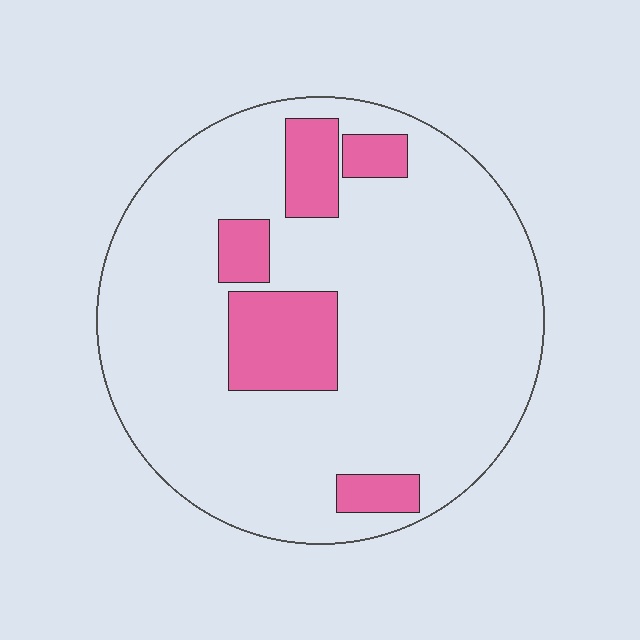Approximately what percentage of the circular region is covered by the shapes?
Approximately 15%.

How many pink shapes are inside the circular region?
5.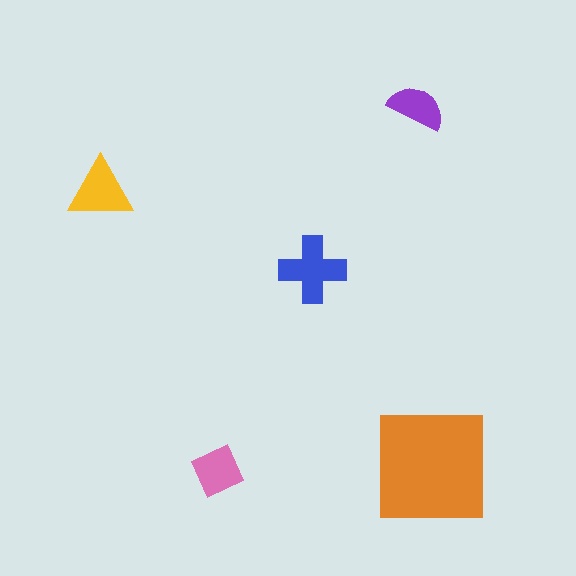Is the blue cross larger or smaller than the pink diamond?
Larger.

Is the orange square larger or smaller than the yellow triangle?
Larger.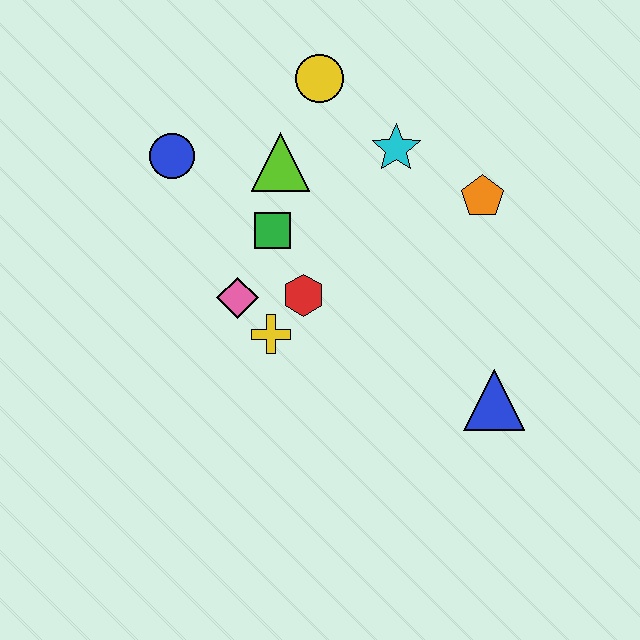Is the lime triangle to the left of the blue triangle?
Yes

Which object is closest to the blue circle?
The lime triangle is closest to the blue circle.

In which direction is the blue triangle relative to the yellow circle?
The blue triangle is below the yellow circle.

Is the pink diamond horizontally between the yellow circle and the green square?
No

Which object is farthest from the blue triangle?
The blue circle is farthest from the blue triangle.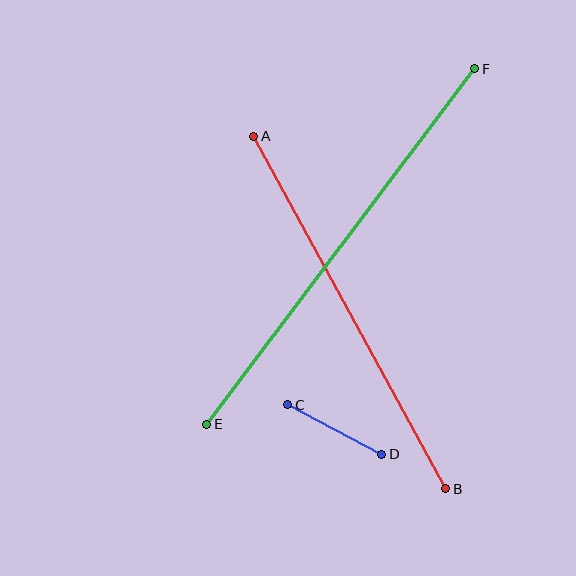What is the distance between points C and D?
The distance is approximately 106 pixels.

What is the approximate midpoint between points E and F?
The midpoint is at approximately (341, 246) pixels.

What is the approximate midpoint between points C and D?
The midpoint is at approximately (335, 429) pixels.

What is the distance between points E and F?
The distance is approximately 445 pixels.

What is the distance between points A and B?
The distance is approximately 401 pixels.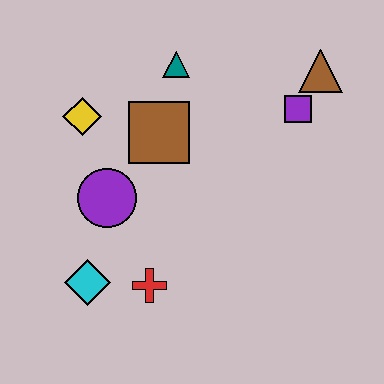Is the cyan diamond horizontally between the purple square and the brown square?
No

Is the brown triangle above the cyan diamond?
Yes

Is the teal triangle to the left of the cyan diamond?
No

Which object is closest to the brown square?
The teal triangle is closest to the brown square.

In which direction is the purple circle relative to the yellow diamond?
The purple circle is below the yellow diamond.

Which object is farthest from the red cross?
The brown triangle is farthest from the red cross.